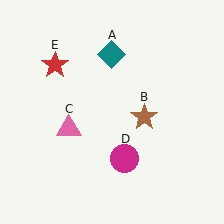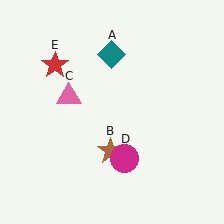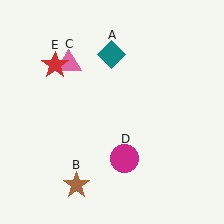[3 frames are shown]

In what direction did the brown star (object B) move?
The brown star (object B) moved down and to the left.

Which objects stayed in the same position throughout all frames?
Teal diamond (object A) and magenta circle (object D) and red star (object E) remained stationary.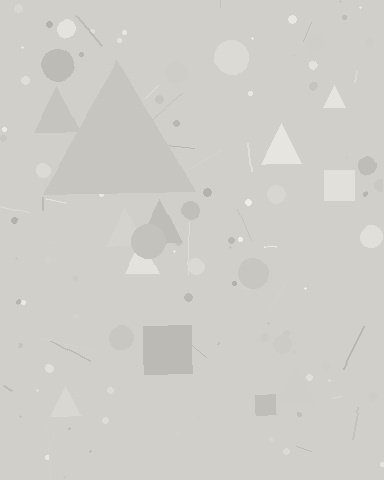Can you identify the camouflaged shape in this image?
The camouflaged shape is a triangle.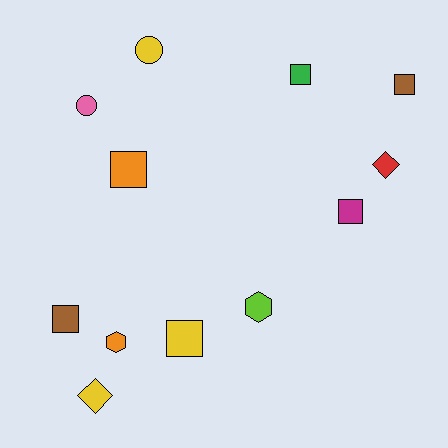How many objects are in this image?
There are 12 objects.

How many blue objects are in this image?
There are no blue objects.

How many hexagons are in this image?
There are 2 hexagons.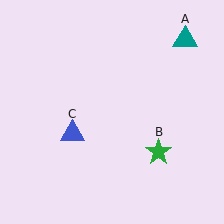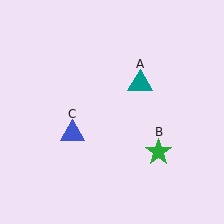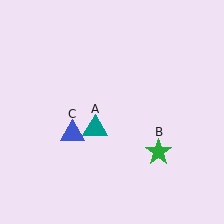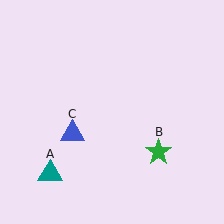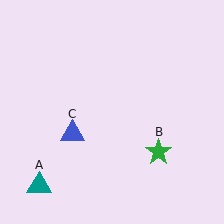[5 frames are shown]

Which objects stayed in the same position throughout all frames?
Green star (object B) and blue triangle (object C) remained stationary.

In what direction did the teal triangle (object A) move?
The teal triangle (object A) moved down and to the left.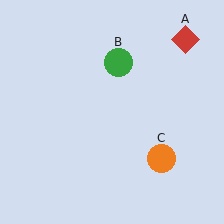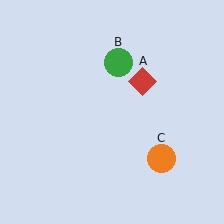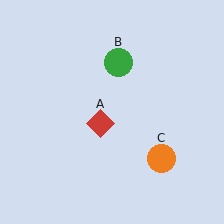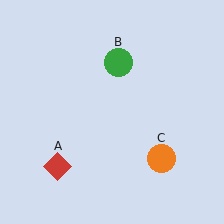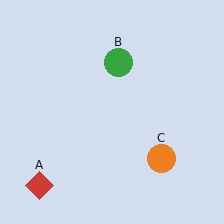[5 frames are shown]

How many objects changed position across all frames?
1 object changed position: red diamond (object A).